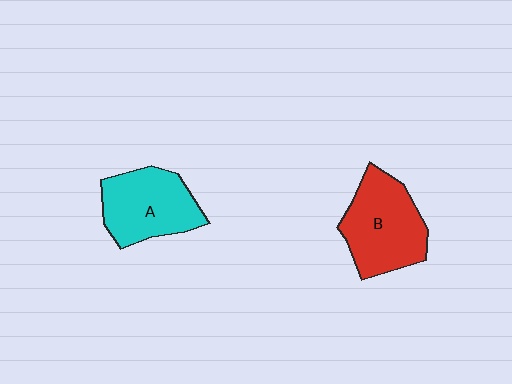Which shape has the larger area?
Shape B (red).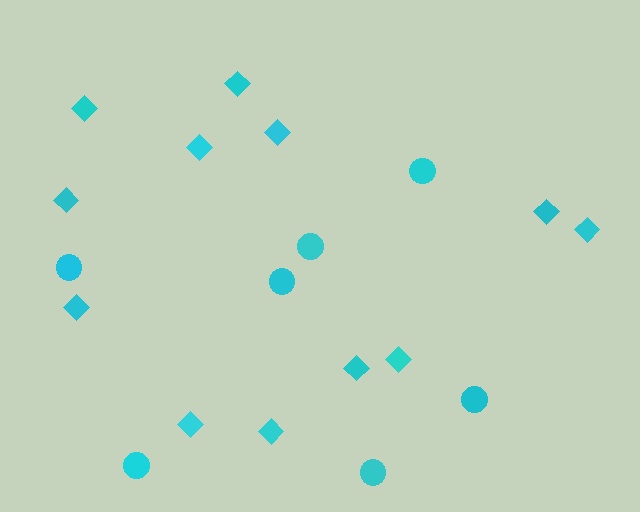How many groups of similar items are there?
There are 2 groups: one group of circles (7) and one group of diamonds (12).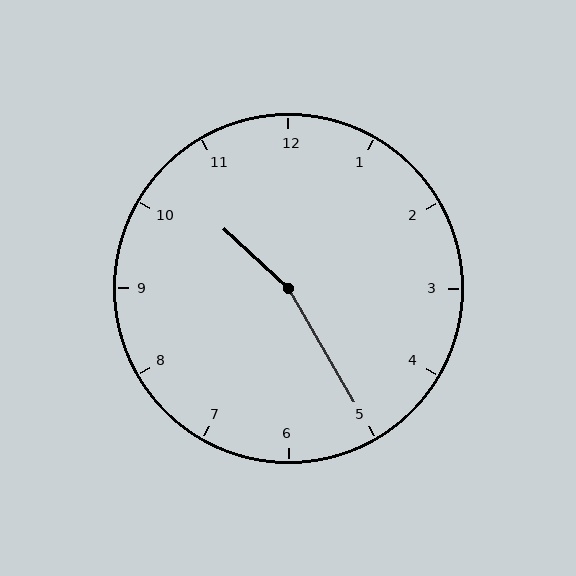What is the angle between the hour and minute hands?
Approximately 162 degrees.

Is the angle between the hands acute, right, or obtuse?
It is obtuse.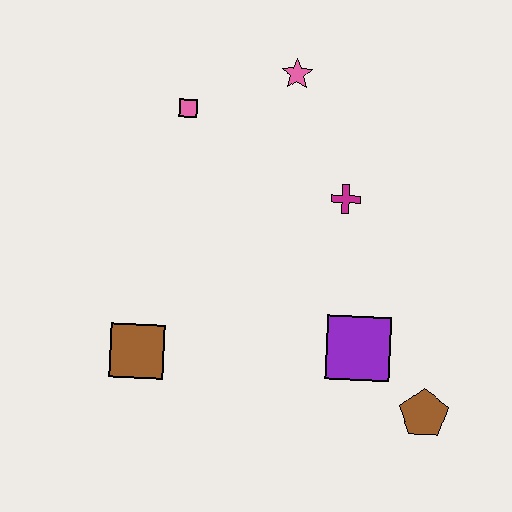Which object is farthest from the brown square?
The pink star is farthest from the brown square.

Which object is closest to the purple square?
The brown pentagon is closest to the purple square.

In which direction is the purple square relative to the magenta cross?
The purple square is below the magenta cross.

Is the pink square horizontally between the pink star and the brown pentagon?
No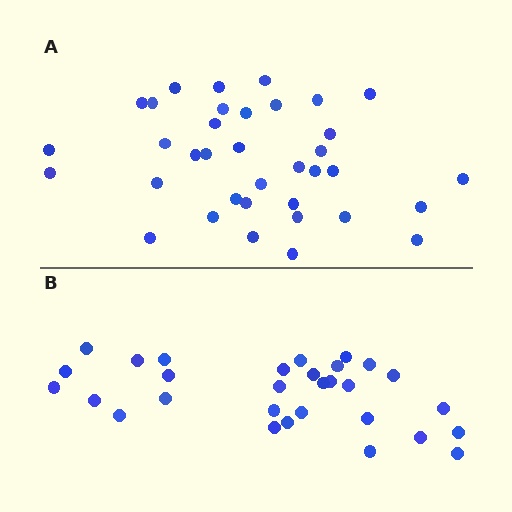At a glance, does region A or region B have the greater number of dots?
Region A (the top region) has more dots.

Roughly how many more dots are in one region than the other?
Region A has about 6 more dots than region B.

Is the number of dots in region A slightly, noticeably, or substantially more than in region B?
Region A has only slightly more — the two regions are fairly close. The ratio is roughly 1.2 to 1.